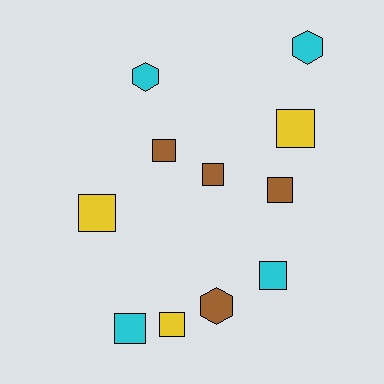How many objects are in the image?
There are 11 objects.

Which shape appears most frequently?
Square, with 8 objects.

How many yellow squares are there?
There are 3 yellow squares.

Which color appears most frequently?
Cyan, with 4 objects.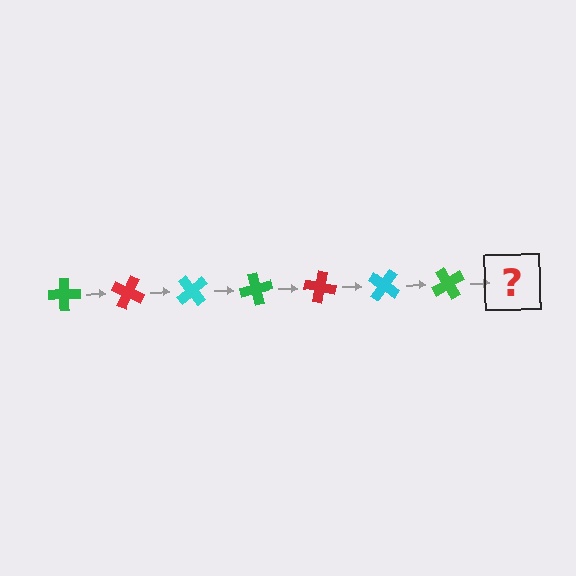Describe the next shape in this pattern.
It should be a red cross, rotated 175 degrees from the start.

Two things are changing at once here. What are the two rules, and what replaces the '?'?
The two rules are that it rotates 25 degrees each step and the color cycles through green, red, and cyan. The '?' should be a red cross, rotated 175 degrees from the start.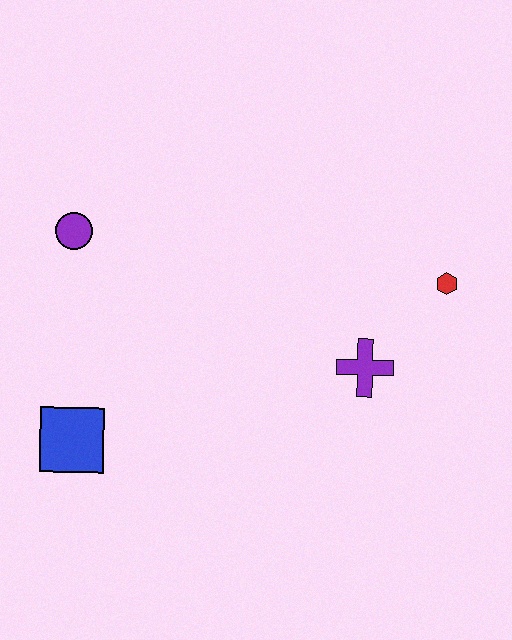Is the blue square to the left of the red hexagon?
Yes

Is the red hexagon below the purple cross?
No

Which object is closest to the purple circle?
The blue square is closest to the purple circle.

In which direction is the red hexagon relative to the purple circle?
The red hexagon is to the right of the purple circle.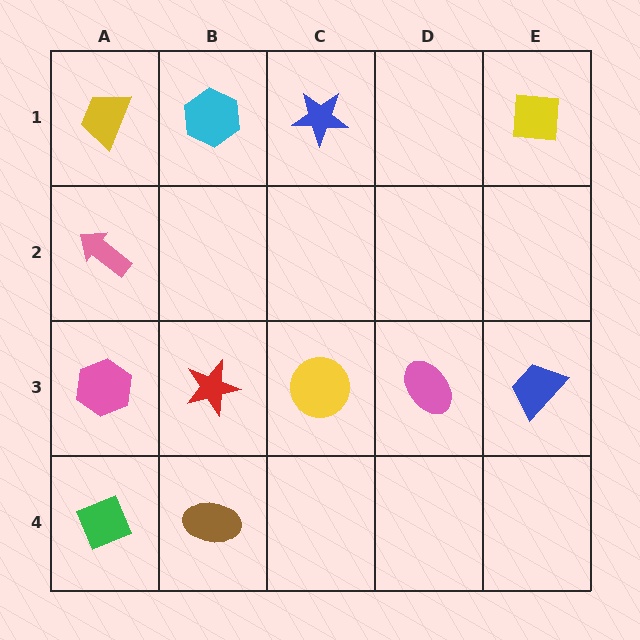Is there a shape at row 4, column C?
No, that cell is empty.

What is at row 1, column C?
A blue star.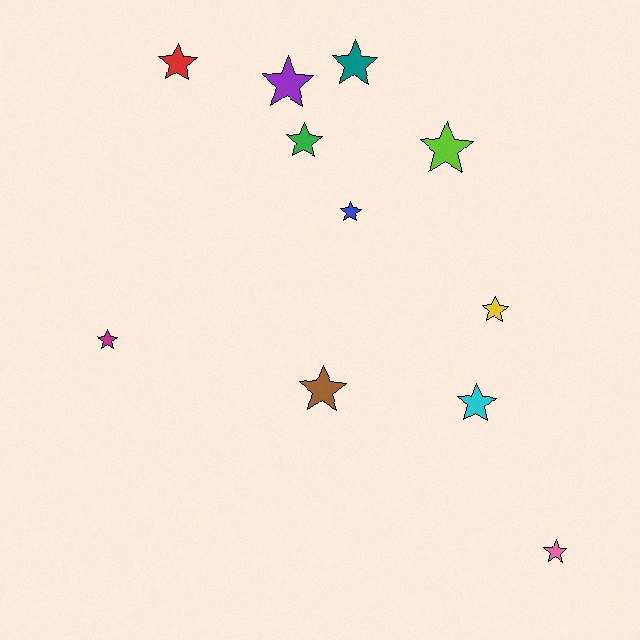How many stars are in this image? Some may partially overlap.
There are 11 stars.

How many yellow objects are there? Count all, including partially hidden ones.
There is 1 yellow object.